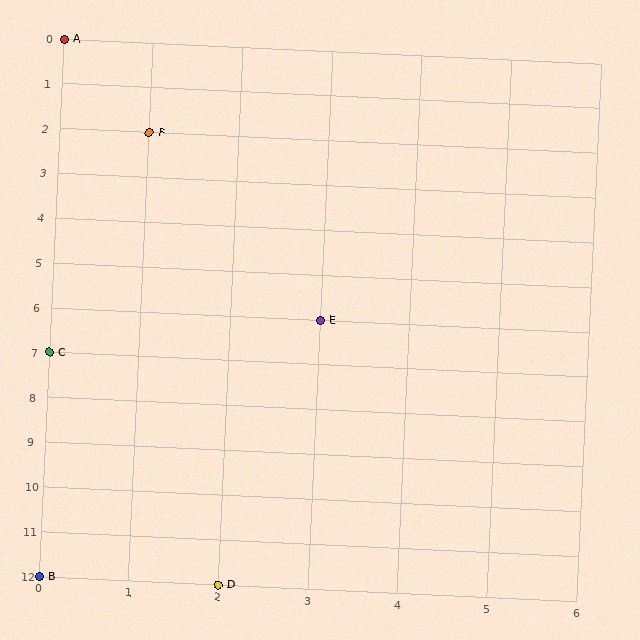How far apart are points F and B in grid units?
Points F and B are 1 column and 10 rows apart (about 10.0 grid units diagonally).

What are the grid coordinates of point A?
Point A is at grid coordinates (0, 0).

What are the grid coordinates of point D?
Point D is at grid coordinates (2, 12).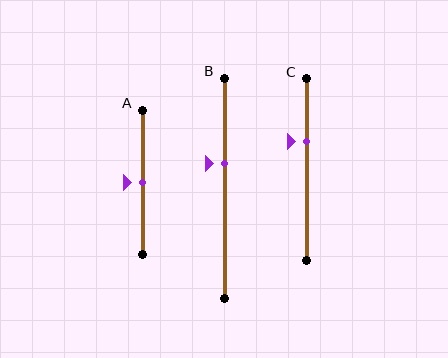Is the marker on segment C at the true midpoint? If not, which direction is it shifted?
No, the marker on segment C is shifted upward by about 16% of the segment length.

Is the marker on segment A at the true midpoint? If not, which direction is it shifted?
Yes, the marker on segment A is at the true midpoint.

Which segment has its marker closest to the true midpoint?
Segment A has its marker closest to the true midpoint.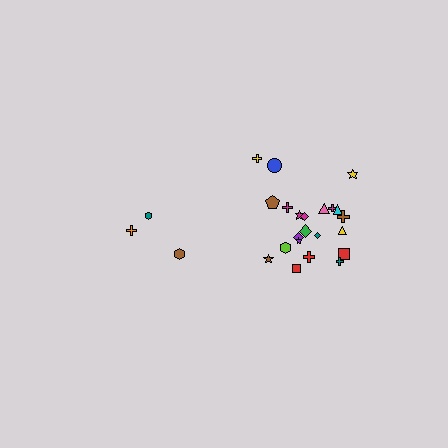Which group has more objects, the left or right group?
The right group.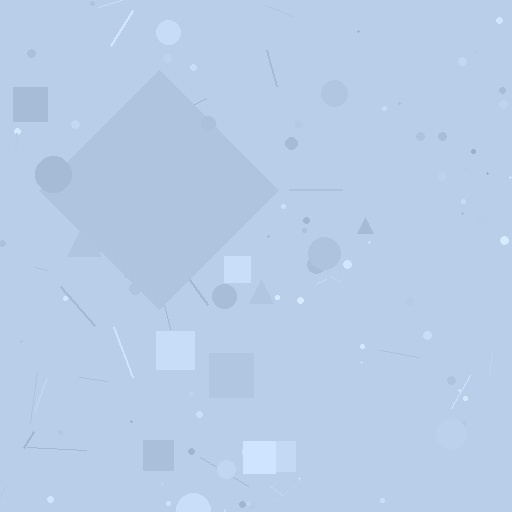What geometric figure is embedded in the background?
A diamond is embedded in the background.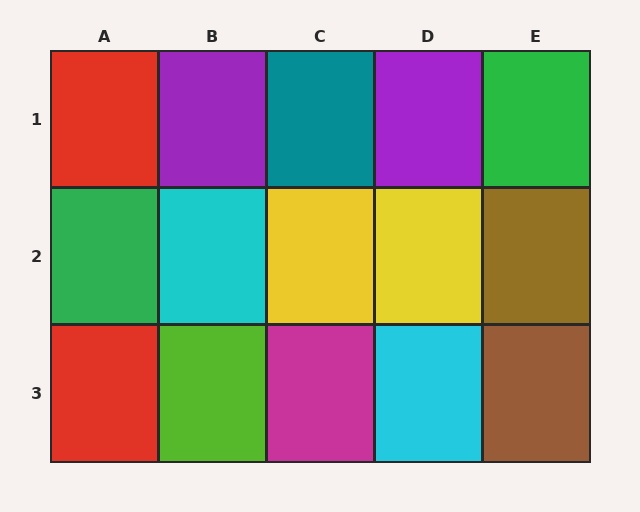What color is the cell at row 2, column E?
Brown.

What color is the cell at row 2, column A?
Green.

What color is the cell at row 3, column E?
Brown.